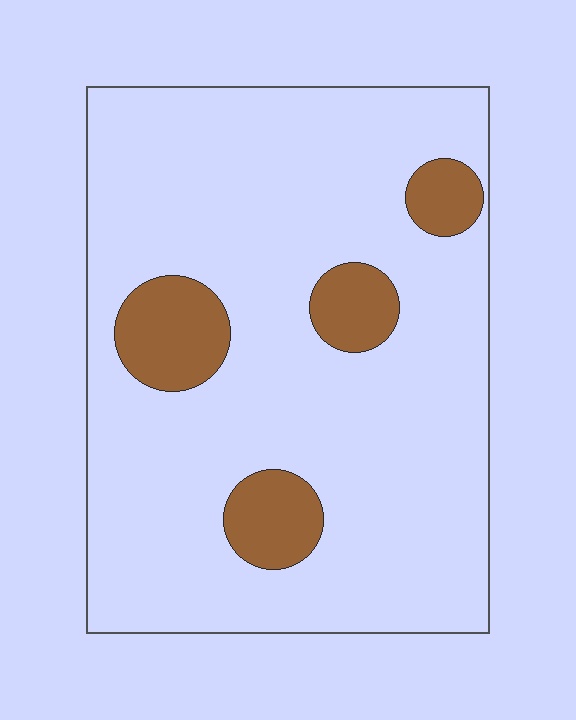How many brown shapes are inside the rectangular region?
4.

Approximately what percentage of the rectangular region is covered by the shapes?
Approximately 15%.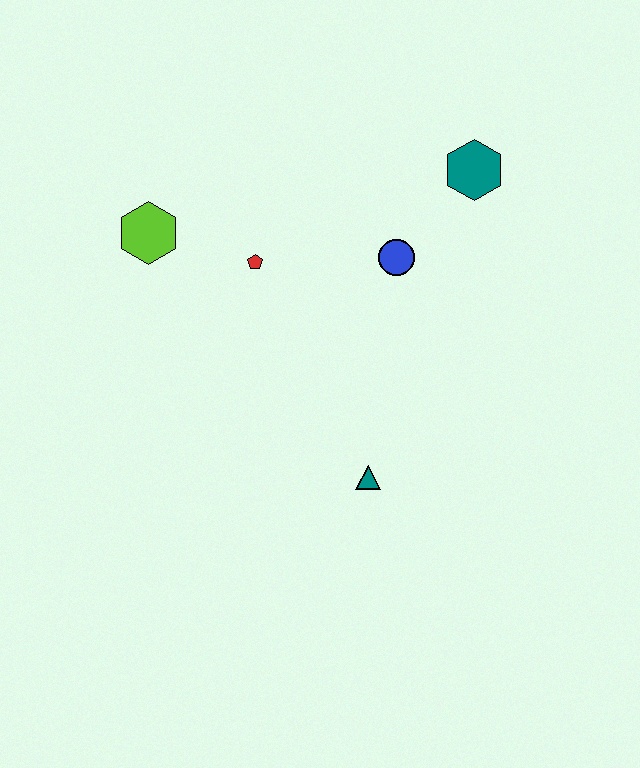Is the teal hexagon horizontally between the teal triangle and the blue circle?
No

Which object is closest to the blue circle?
The teal hexagon is closest to the blue circle.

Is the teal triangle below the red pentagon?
Yes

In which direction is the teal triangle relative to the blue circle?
The teal triangle is below the blue circle.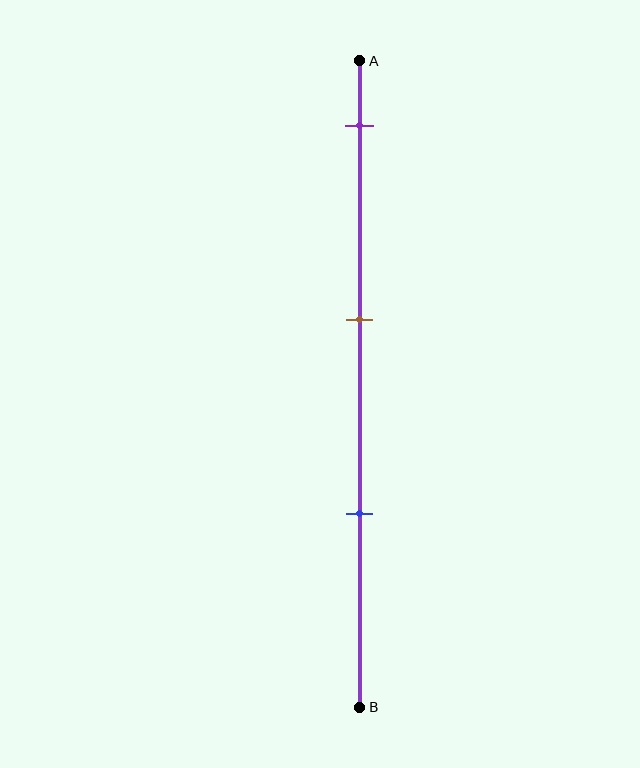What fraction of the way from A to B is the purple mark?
The purple mark is approximately 10% (0.1) of the way from A to B.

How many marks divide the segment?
There are 3 marks dividing the segment.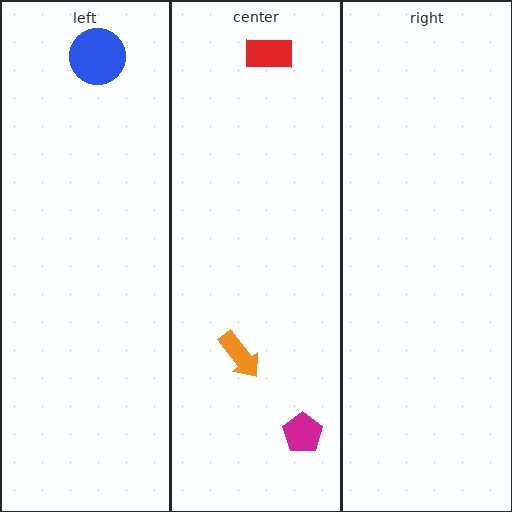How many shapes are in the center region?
3.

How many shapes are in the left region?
1.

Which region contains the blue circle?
The left region.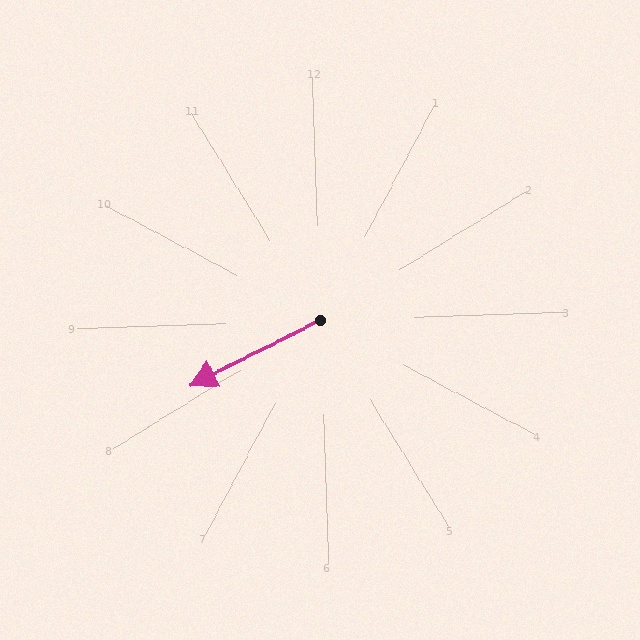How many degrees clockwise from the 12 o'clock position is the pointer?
Approximately 245 degrees.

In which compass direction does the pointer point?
Southwest.